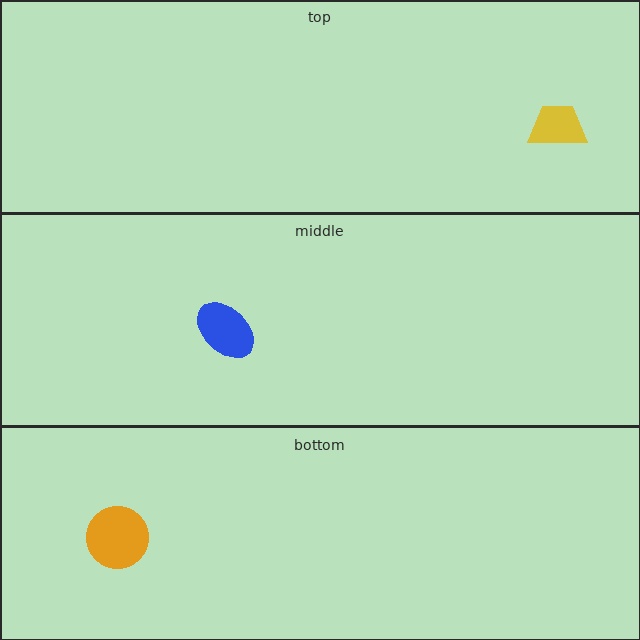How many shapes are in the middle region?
1.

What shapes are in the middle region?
The blue ellipse.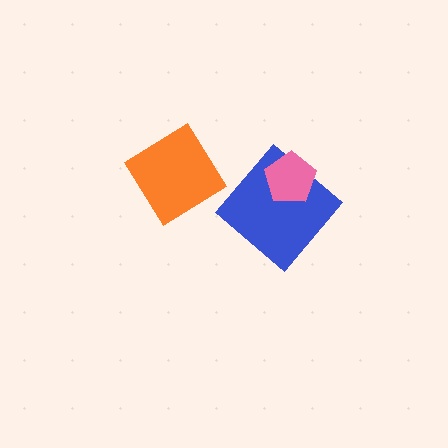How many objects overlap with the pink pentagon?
1 object overlaps with the pink pentagon.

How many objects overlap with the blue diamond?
1 object overlaps with the blue diamond.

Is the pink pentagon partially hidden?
No, no other shape covers it.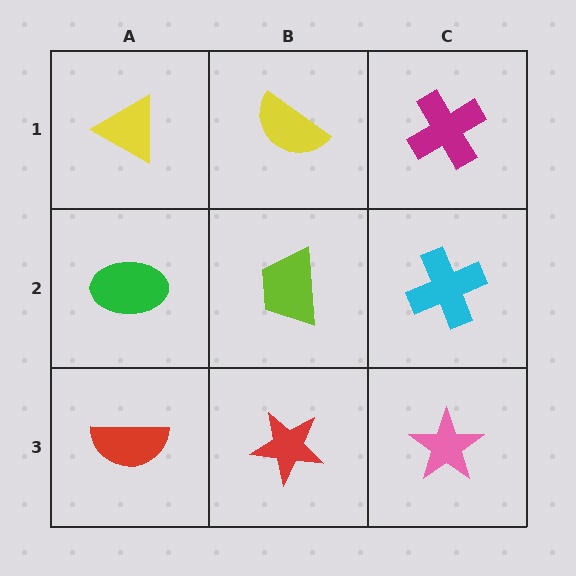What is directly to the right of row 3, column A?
A red star.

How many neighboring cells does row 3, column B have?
3.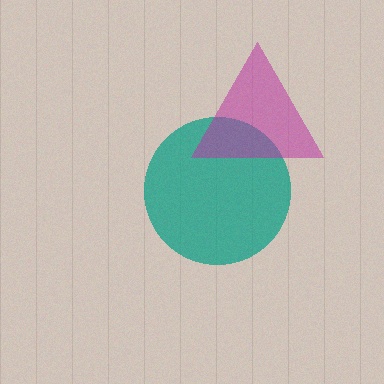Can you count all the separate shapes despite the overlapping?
Yes, there are 2 separate shapes.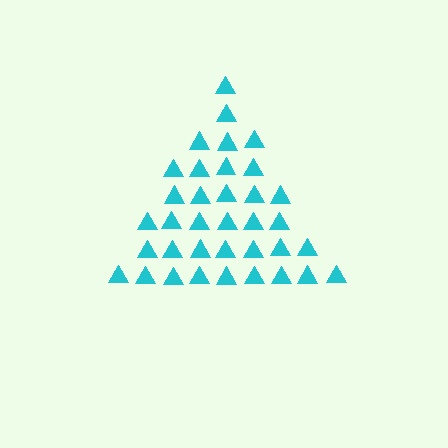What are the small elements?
The small elements are triangles.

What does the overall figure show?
The overall figure shows a triangle.